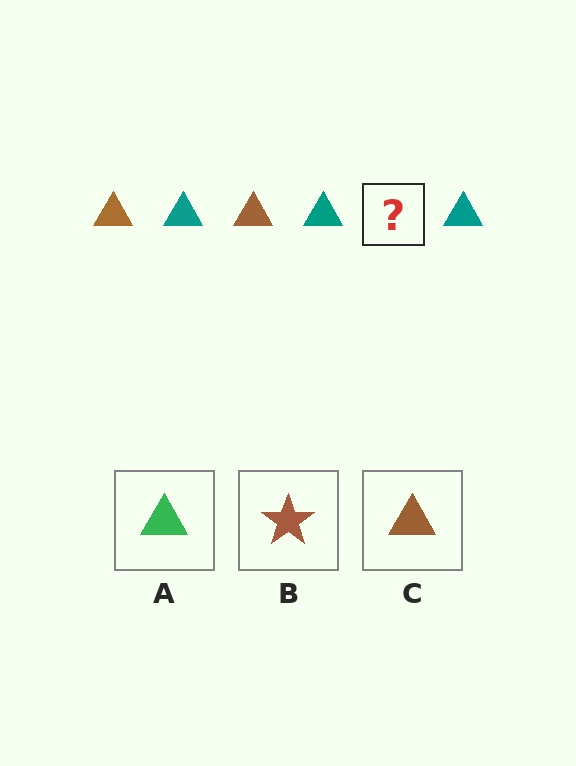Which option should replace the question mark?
Option C.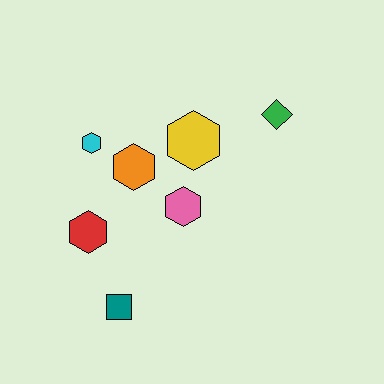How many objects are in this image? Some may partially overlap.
There are 7 objects.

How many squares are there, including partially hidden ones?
There is 1 square.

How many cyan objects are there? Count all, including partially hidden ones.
There is 1 cyan object.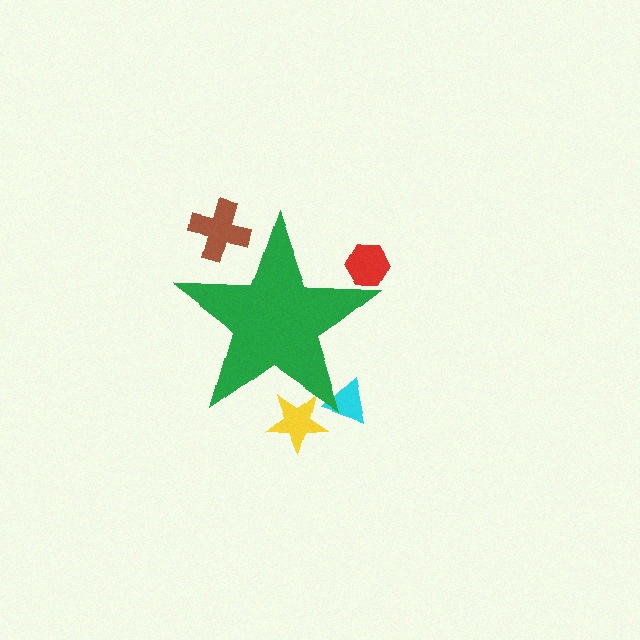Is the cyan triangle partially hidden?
Yes, the cyan triangle is partially hidden behind the green star.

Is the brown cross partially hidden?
Yes, the brown cross is partially hidden behind the green star.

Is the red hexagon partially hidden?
Yes, the red hexagon is partially hidden behind the green star.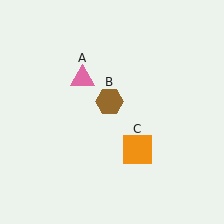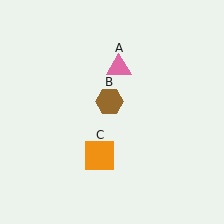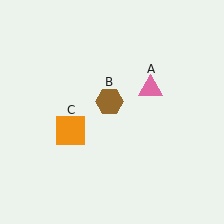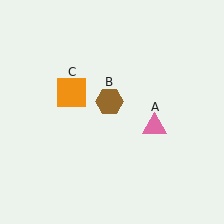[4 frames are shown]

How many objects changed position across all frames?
2 objects changed position: pink triangle (object A), orange square (object C).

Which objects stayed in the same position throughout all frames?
Brown hexagon (object B) remained stationary.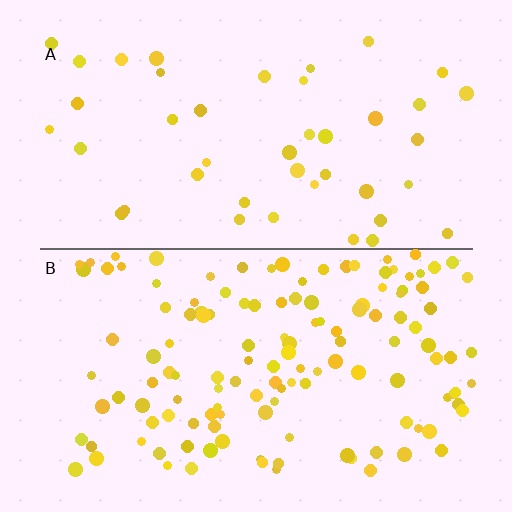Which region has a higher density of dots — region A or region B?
B (the bottom).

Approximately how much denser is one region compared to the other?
Approximately 3.1× — region B over region A.